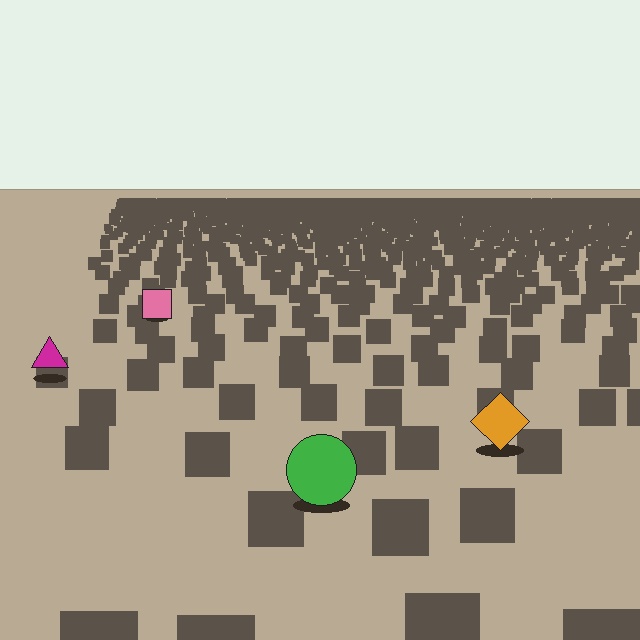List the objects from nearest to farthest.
From nearest to farthest: the green circle, the orange diamond, the magenta triangle, the pink square.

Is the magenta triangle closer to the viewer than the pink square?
Yes. The magenta triangle is closer — you can tell from the texture gradient: the ground texture is coarser near it.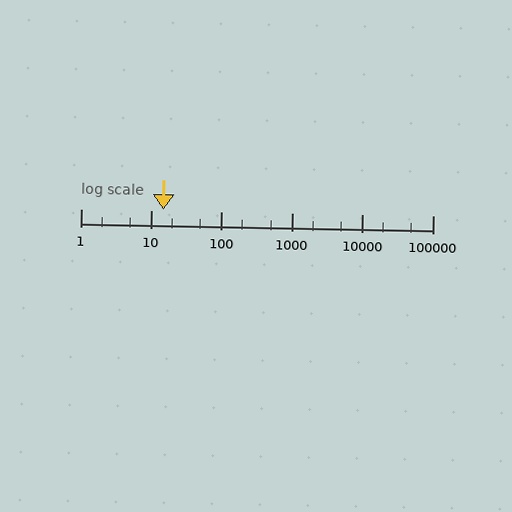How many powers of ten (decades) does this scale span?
The scale spans 5 decades, from 1 to 100000.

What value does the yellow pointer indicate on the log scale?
The pointer indicates approximately 15.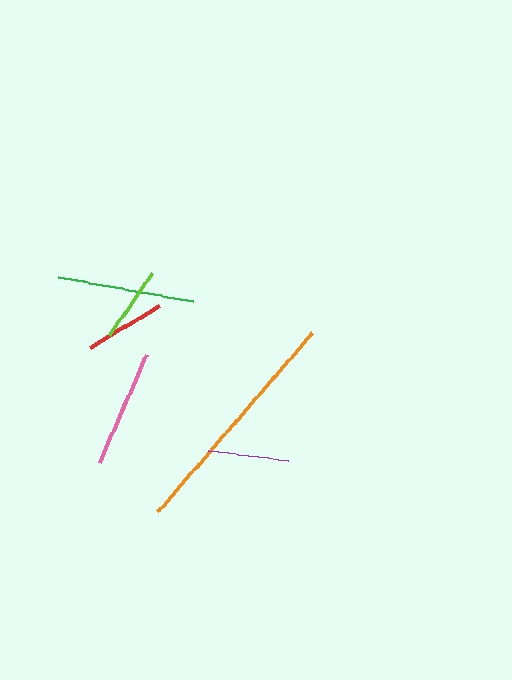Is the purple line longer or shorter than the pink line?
The pink line is longer than the purple line.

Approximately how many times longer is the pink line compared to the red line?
The pink line is approximately 1.5 times the length of the red line.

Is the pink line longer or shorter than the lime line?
The pink line is longer than the lime line.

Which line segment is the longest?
The orange line is the longest at approximately 237 pixels.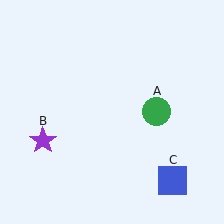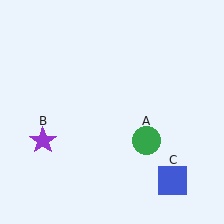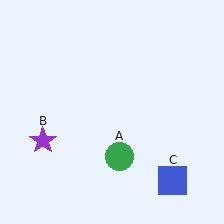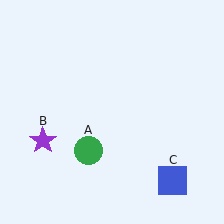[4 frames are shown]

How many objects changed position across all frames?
1 object changed position: green circle (object A).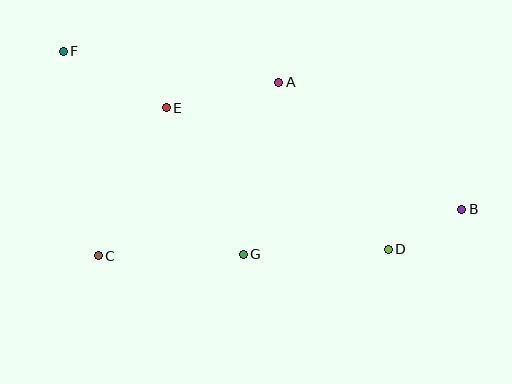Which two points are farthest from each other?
Points B and F are farthest from each other.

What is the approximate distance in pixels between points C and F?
The distance between C and F is approximately 208 pixels.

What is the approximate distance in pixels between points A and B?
The distance between A and B is approximately 223 pixels.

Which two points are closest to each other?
Points B and D are closest to each other.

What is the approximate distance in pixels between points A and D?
The distance between A and D is approximately 200 pixels.